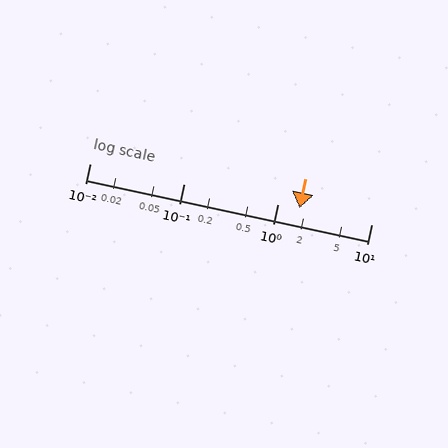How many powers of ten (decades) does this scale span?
The scale spans 3 decades, from 0.01 to 10.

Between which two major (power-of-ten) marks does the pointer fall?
The pointer is between 1 and 10.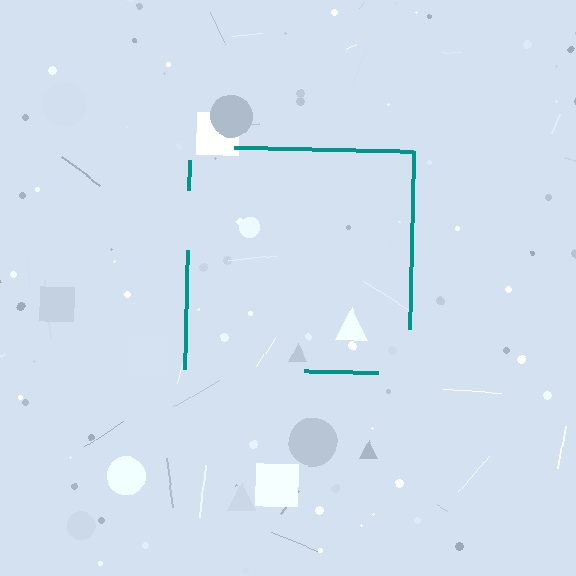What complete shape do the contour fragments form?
The contour fragments form a square.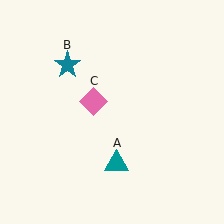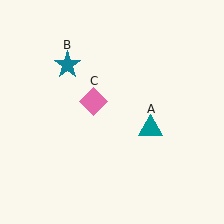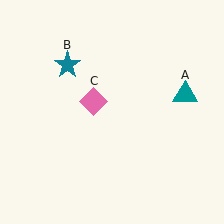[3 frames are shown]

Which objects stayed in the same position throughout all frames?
Teal star (object B) and pink diamond (object C) remained stationary.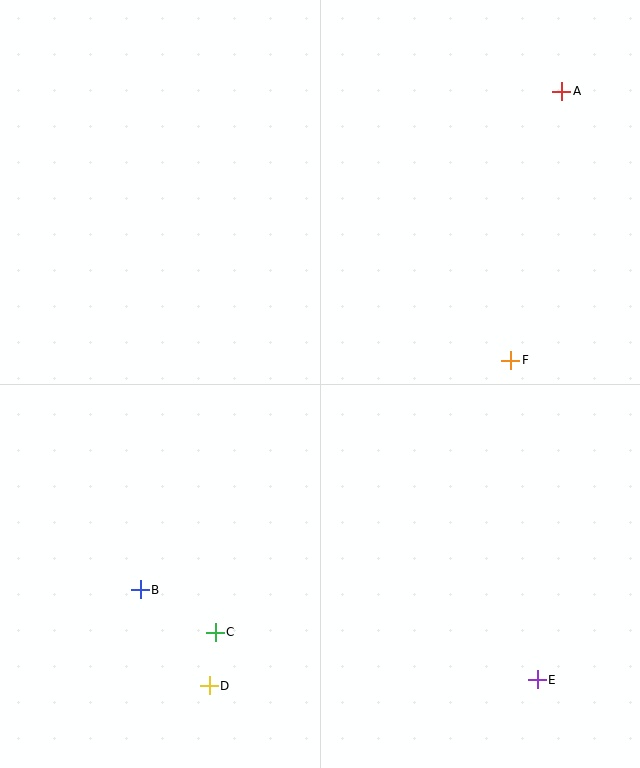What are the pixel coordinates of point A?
Point A is at (562, 91).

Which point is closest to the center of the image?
Point F at (511, 360) is closest to the center.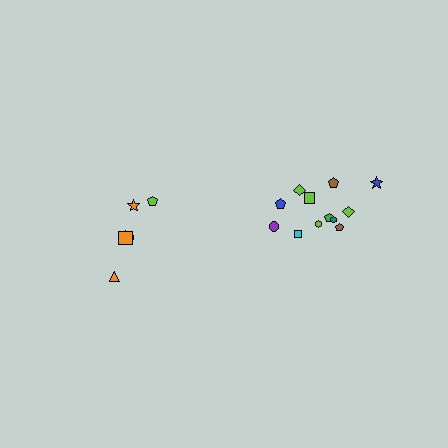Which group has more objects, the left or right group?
The right group.